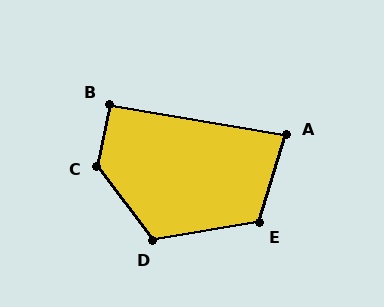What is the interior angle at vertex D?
Approximately 117 degrees (obtuse).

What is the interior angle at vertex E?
Approximately 117 degrees (obtuse).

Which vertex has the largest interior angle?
C, at approximately 132 degrees.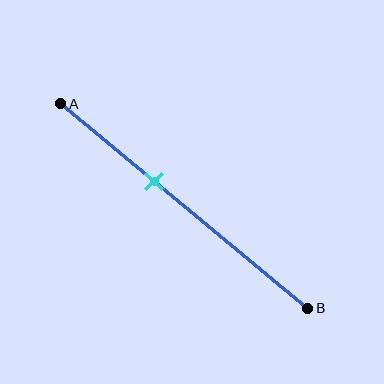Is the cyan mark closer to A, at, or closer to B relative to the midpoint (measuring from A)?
The cyan mark is closer to point A than the midpoint of segment AB.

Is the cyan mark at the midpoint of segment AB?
No, the mark is at about 40% from A, not at the 50% midpoint.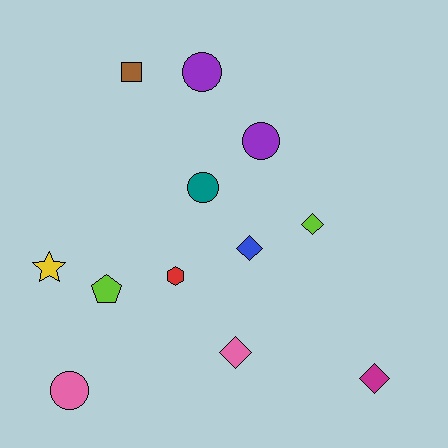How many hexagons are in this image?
There is 1 hexagon.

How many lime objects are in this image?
There are 2 lime objects.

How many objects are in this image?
There are 12 objects.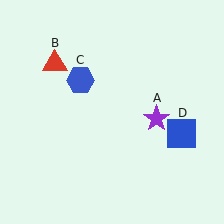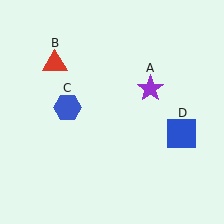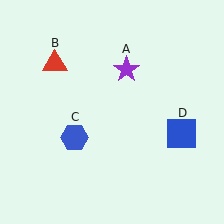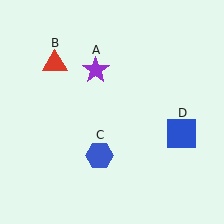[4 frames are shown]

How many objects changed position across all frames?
2 objects changed position: purple star (object A), blue hexagon (object C).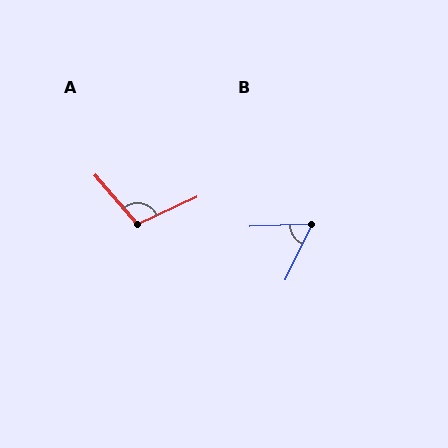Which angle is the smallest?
B, at approximately 62 degrees.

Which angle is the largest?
A, at approximately 106 degrees.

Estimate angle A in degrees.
Approximately 106 degrees.